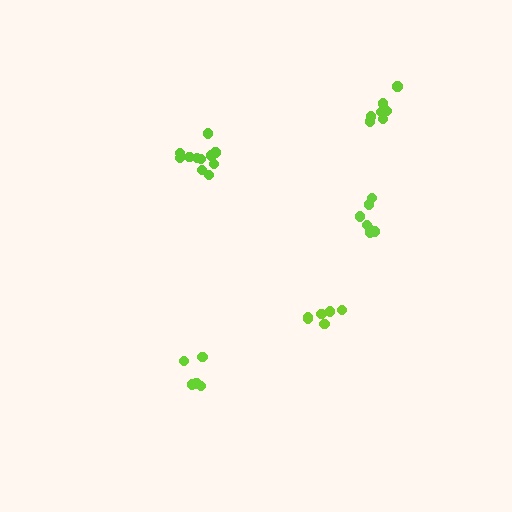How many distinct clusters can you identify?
There are 5 distinct clusters.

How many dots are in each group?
Group 1: 11 dots, Group 2: 5 dots, Group 3: 7 dots, Group 4: 6 dots, Group 5: 7 dots (36 total).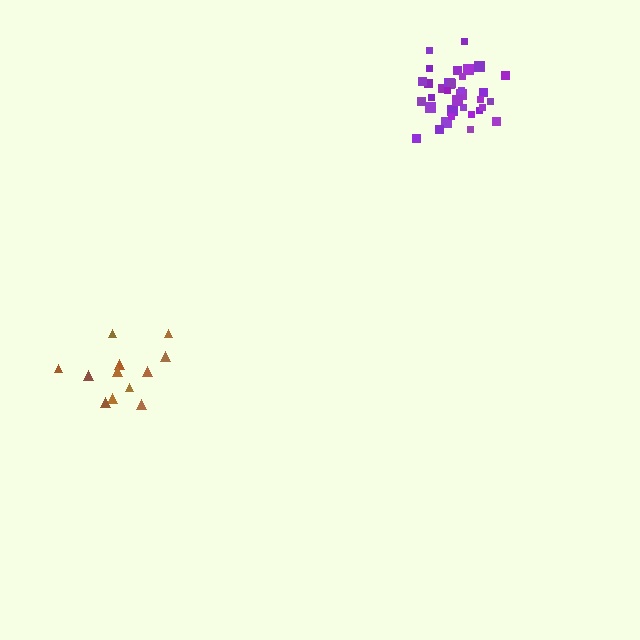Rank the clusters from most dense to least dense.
purple, brown.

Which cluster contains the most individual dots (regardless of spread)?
Purple (34).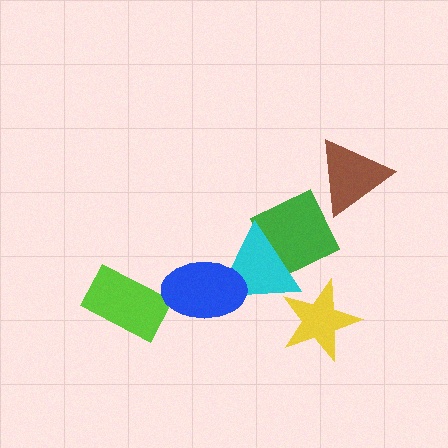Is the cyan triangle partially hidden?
Yes, it is partially covered by another shape.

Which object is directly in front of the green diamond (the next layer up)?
The cyan triangle is directly in front of the green diamond.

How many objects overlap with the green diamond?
2 objects overlap with the green diamond.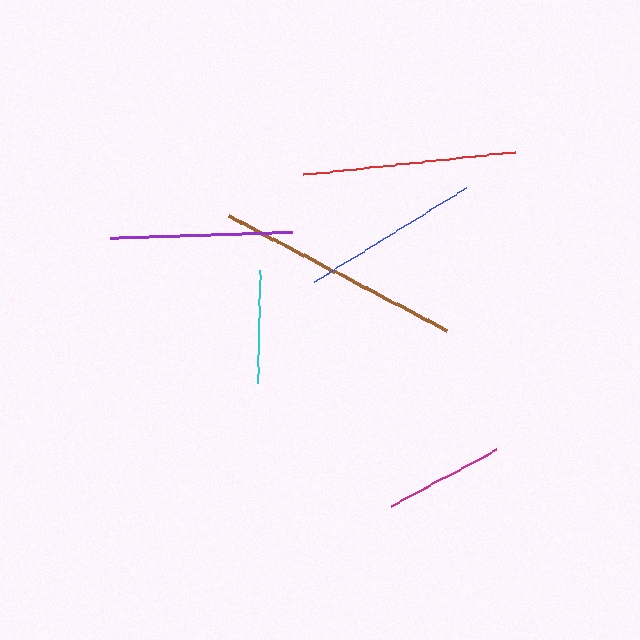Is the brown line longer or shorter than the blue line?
The brown line is longer than the blue line.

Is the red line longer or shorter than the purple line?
The red line is longer than the purple line.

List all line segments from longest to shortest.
From longest to shortest: brown, red, purple, blue, magenta, cyan.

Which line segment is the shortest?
The cyan line is the shortest at approximately 113 pixels.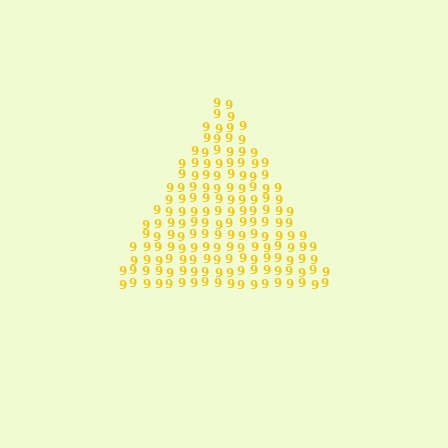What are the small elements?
The small elements are digit 9's.